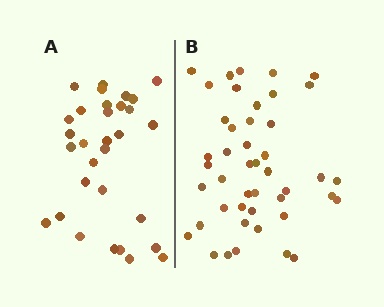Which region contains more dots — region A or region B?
Region B (the right region) has more dots.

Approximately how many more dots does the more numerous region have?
Region B has approximately 15 more dots than region A.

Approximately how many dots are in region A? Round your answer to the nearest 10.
About 30 dots. (The exact count is 31, which rounds to 30.)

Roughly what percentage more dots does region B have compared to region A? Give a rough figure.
About 45% more.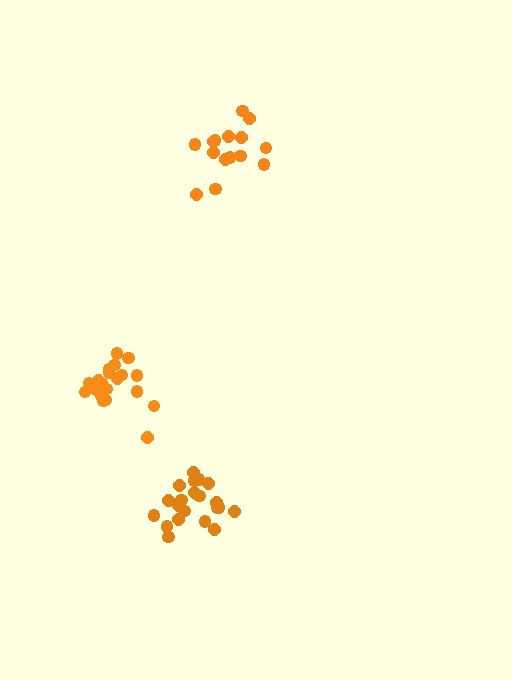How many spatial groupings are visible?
There are 3 spatial groupings.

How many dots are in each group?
Group 1: 15 dots, Group 2: 21 dots, Group 3: 21 dots (57 total).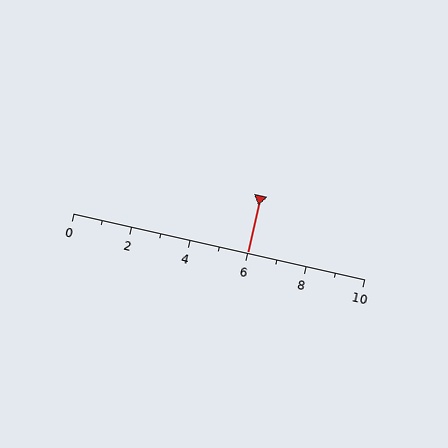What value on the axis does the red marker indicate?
The marker indicates approximately 6.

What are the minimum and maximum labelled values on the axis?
The axis runs from 0 to 10.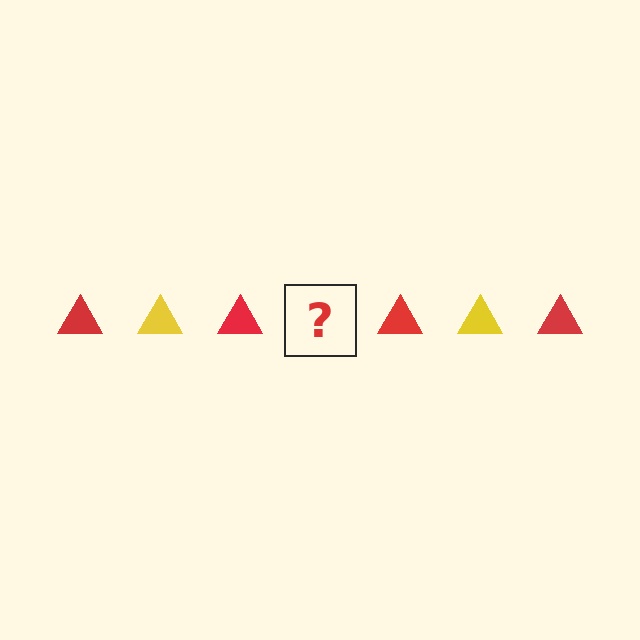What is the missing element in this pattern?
The missing element is a yellow triangle.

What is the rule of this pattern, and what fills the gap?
The rule is that the pattern cycles through red, yellow triangles. The gap should be filled with a yellow triangle.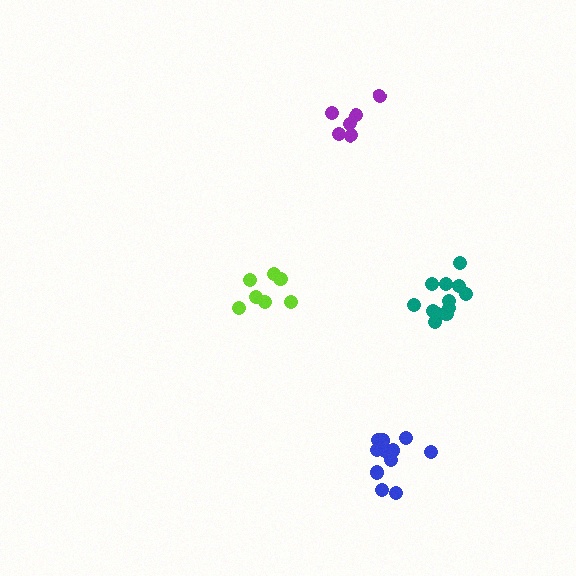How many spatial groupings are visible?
There are 4 spatial groupings.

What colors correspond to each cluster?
The clusters are colored: lime, teal, blue, purple.